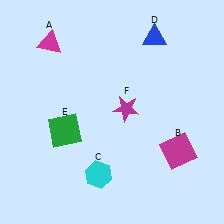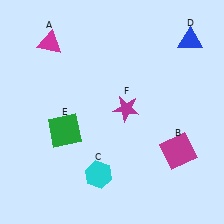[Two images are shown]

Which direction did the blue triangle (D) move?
The blue triangle (D) moved right.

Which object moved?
The blue triangle (D) moved right.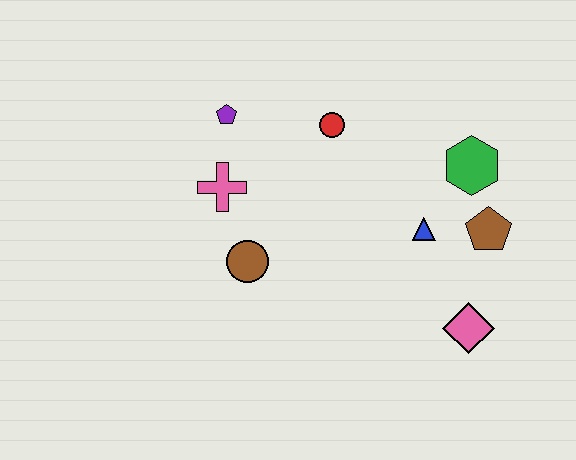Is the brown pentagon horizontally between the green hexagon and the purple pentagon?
No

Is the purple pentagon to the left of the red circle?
Yes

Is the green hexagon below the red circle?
Yes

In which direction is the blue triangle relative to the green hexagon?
The blue triangle is below the green hexagon.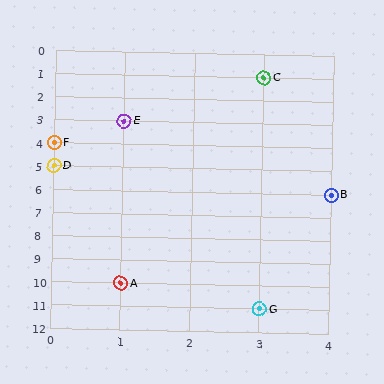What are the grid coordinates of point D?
Point D is at grid coordinates (0, 5).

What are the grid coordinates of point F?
Point F is at grid coordinates (0, 4).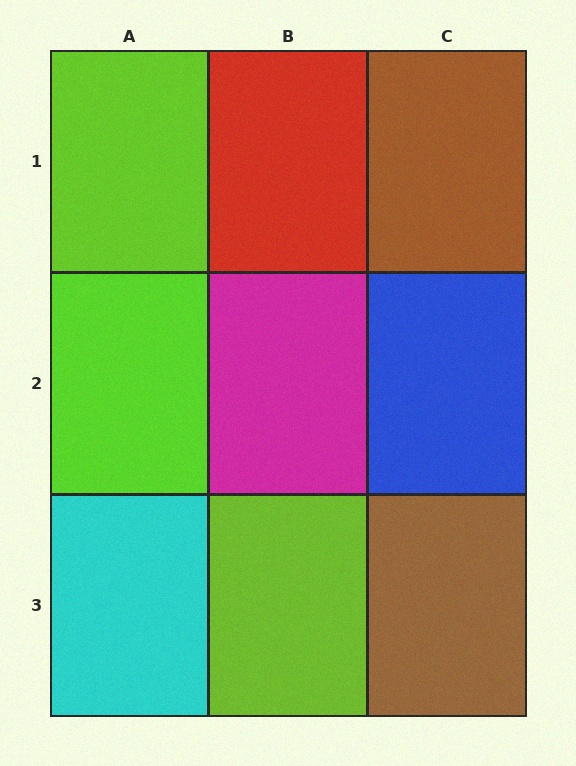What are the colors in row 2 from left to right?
Lime, magenta, blue.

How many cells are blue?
1 cell is blue.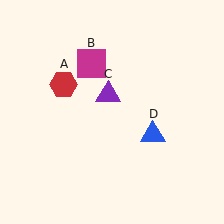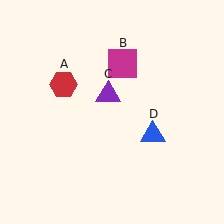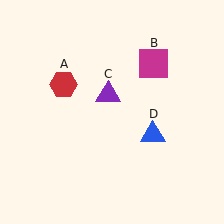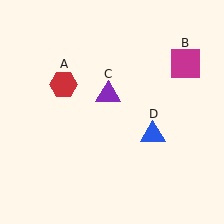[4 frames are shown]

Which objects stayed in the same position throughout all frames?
Red hexagon (object A) and purple triangle (object C) and blue triangle (object D) remained stationary.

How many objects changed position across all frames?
1 object changed position: magenta square (object B).